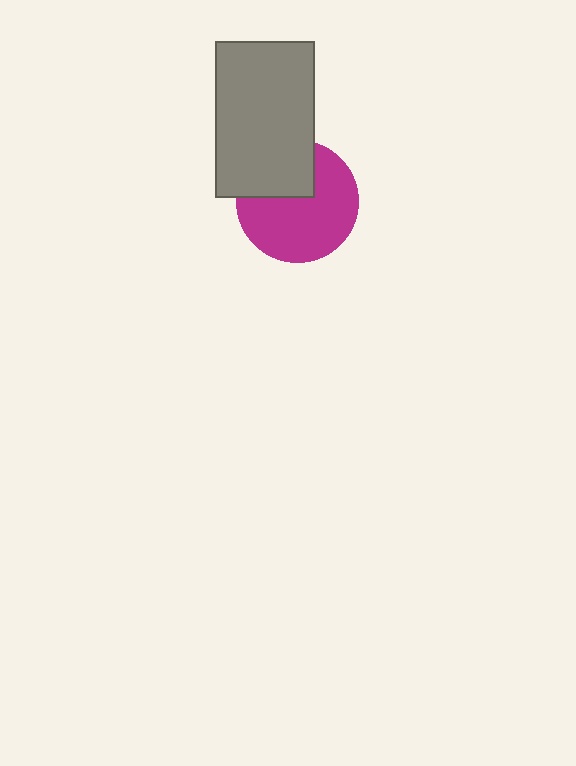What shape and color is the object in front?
The object in front is a gray rectangle.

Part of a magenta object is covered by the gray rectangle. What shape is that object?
It is a circle.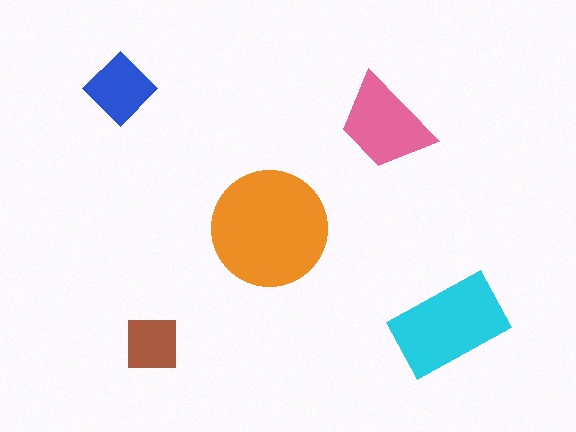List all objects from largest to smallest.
The orange circle, the cyan rectangle, the pink trapezoid, the blue diamond, the brown square.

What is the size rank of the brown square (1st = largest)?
5th.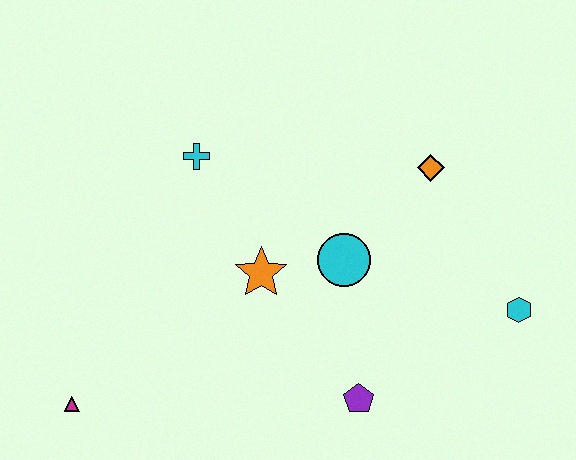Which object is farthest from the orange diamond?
The magenta triangle is farthest from the orange diamond.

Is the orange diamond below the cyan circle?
No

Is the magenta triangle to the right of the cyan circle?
No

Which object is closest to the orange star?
The cyan circle is closest to the orange star.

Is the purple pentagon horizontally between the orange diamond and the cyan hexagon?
No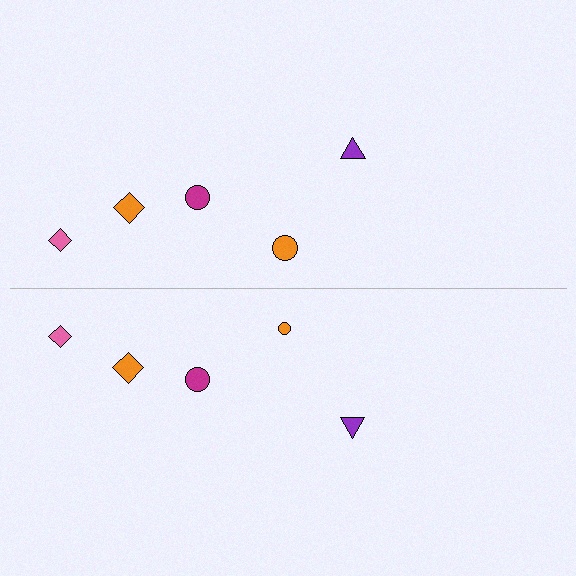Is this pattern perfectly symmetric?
No, the pattern is not perfectly symmetric. The orange circle on the bottom side has a different size than its mirror counterpart.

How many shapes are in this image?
There are 10 shapes in this image.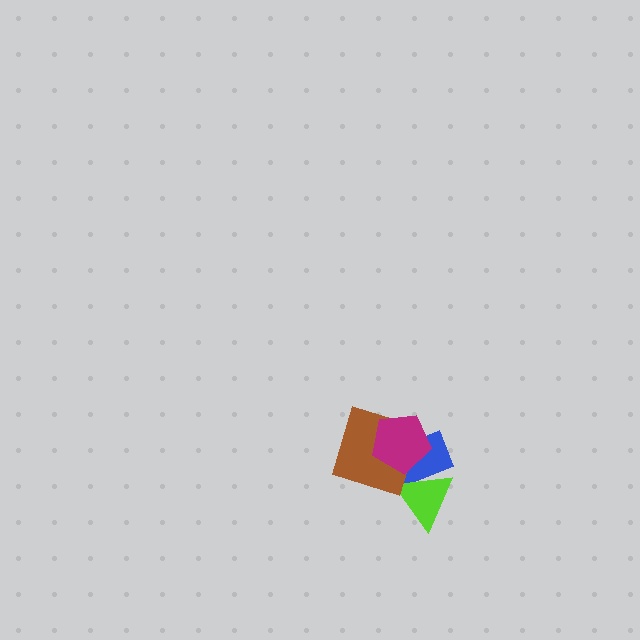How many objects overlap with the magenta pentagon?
2 objects overlap with the magenta pentagon.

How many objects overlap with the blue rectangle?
3 objects overlap with the blue rectangle.